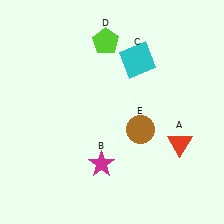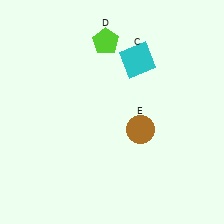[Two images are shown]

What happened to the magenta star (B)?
The magenta star (B) was removed in Image 2. It was in the bottom-left area of Image 1.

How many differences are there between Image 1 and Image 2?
There are 2 differences between the two images.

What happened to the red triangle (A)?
The red triangle (A) was removed in Image 2. It was in the bottom-right area of Image 1.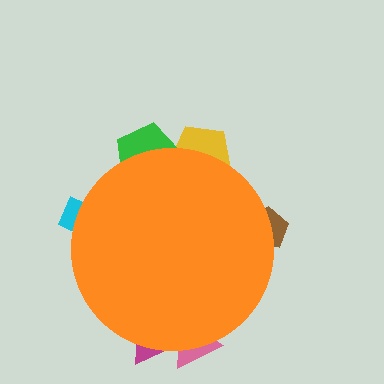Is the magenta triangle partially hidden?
Yes, the magenta triangle is partially hidden behind the orange circle.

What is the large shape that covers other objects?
An orange circle.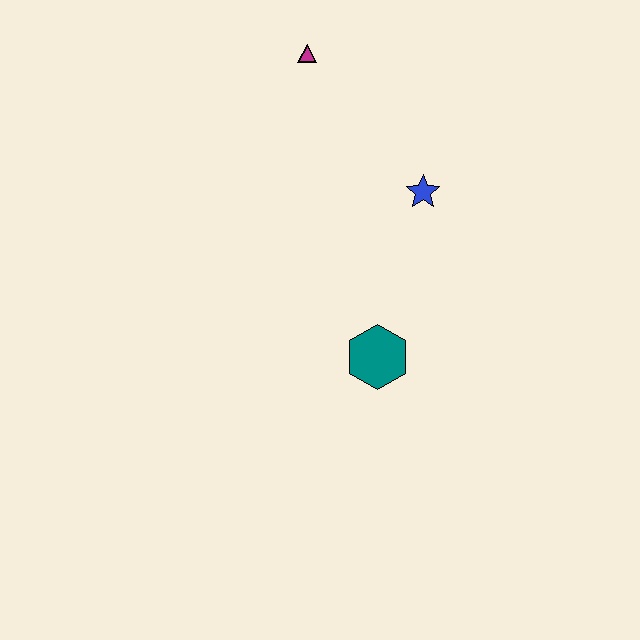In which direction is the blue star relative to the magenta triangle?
The blue star is below the magenta triangle.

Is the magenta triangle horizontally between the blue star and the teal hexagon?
No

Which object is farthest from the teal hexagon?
The magenta triangle is farthest from the teal hexagon.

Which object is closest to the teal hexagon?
The blue star is closest to the teal hexagon.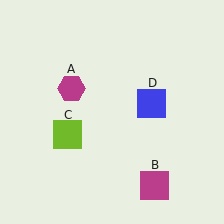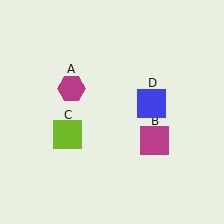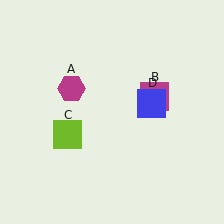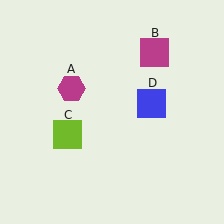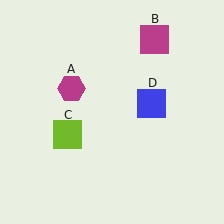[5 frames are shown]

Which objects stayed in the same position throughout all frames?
Magenta hexagon (object A) and lime square (object C) and blue square (object D) remained stationary.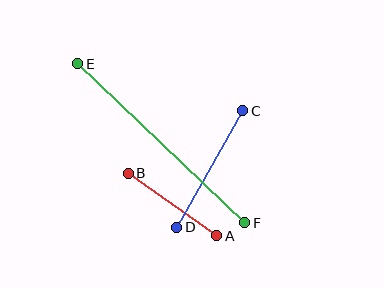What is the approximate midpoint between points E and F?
The midpoint is at approximately (161, 143) pixels.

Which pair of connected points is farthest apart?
Points E and F are farthest apart.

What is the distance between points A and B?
The distance is approximately 109 pixels.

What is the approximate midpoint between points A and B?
The midpoint is at approximately (172, 204) pixels.